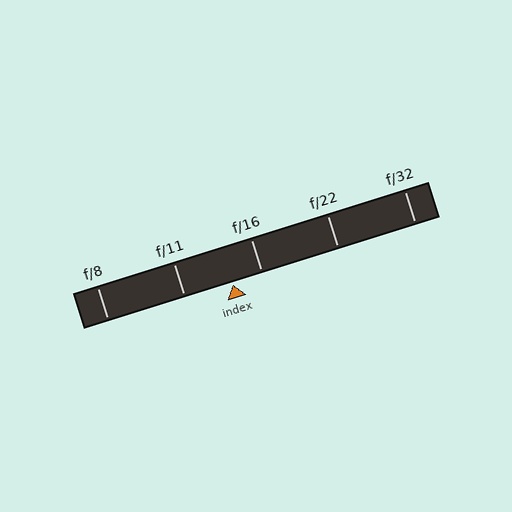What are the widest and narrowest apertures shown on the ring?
The widest aperture shown is f/8 and the narrowest is f/32.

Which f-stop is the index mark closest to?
The index mark is closest to f/16.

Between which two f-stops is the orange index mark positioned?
The index mark is between f/11 and f/16.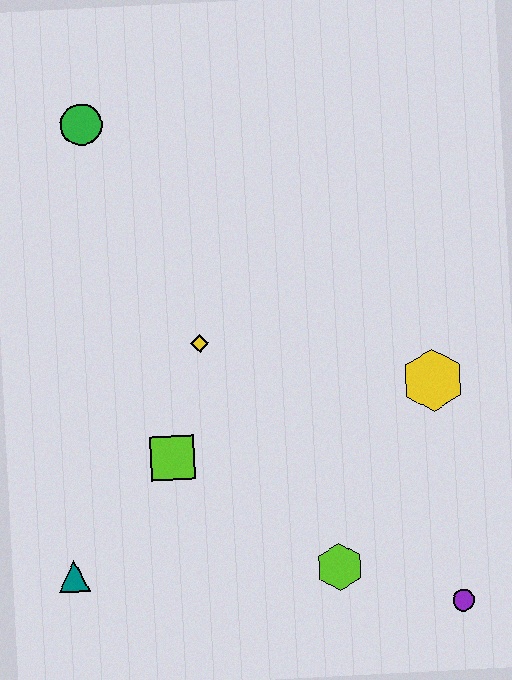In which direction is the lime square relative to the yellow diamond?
The lime square is below the yellow diamond.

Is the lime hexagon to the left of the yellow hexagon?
Yes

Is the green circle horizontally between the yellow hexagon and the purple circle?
No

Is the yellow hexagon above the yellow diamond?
No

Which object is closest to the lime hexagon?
The purple circle is closest to the lime hexagon.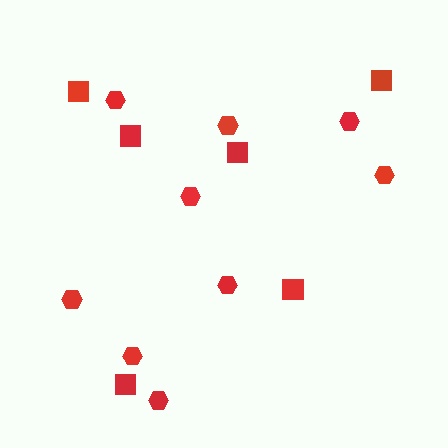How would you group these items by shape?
There are 2 groups: one group of squares (6) and one group of hexagons (9).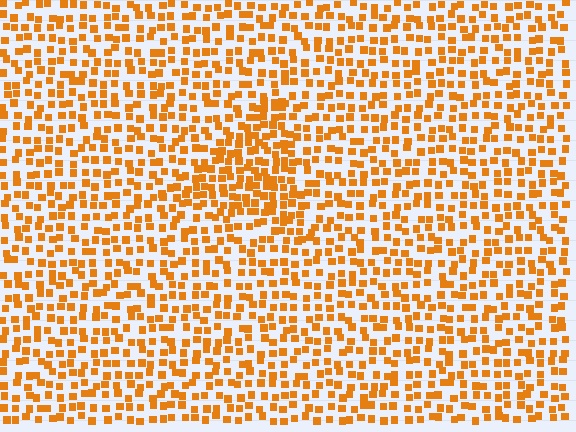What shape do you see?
I see a triangle.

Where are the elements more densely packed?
The elements are more densely packed inside the triangle boundary.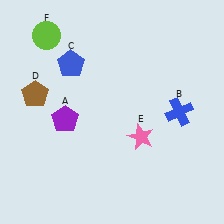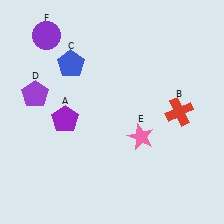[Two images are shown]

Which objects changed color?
B changed from blue to red. D changed from brown to purple. F changed from lime to purple.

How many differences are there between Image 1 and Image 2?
There are 3 differences between the two images.